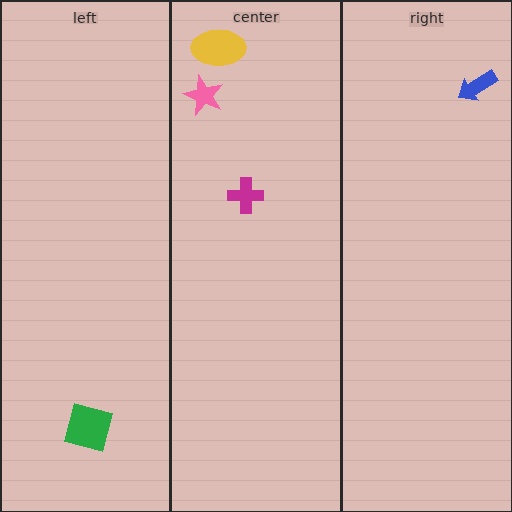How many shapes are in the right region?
1.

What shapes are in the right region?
The blue arrow.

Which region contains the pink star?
The center region.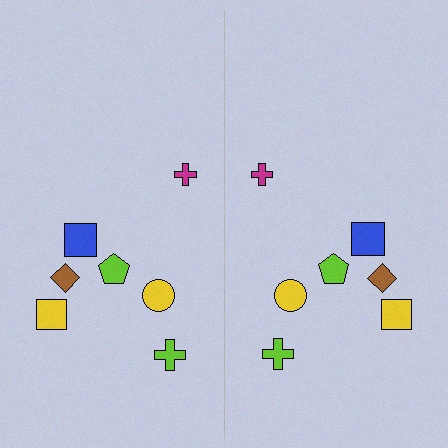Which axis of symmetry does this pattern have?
The pattern has a vertical axis of symmetry running through the center of the image.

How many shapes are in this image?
There are 14 shapes in this image.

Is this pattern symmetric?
Yes, this pattern has bilateral (reflection) symmetry.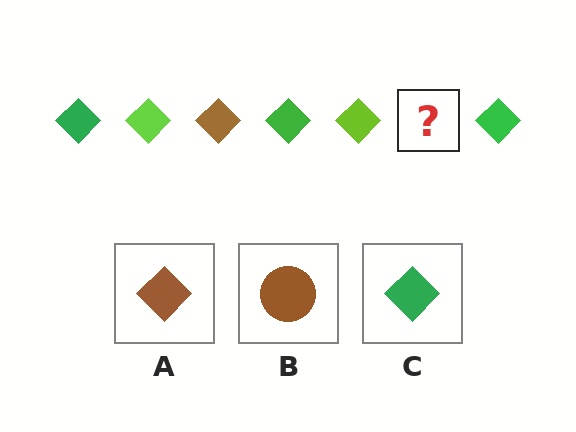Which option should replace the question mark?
Option A.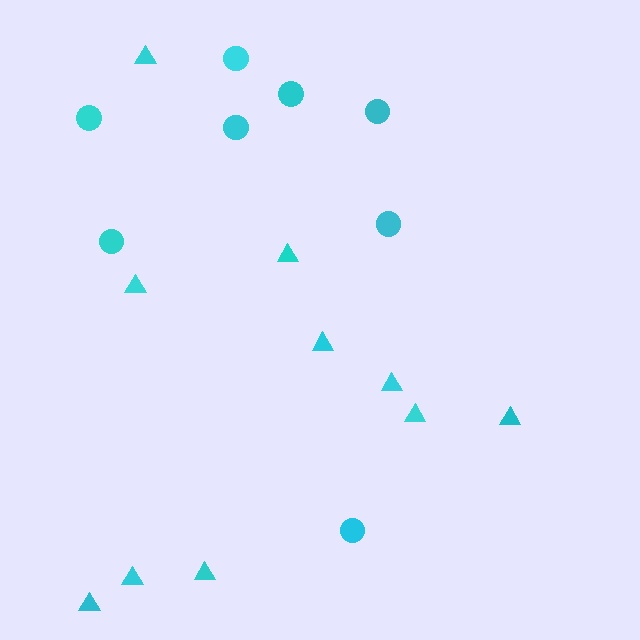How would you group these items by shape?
There are 2 groups: one group of circles (8) and one group of triangles (10).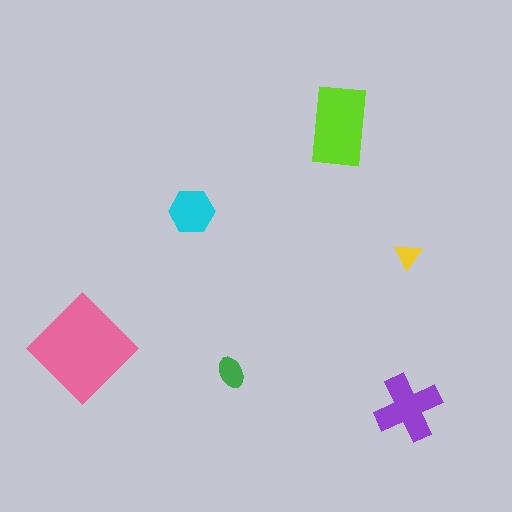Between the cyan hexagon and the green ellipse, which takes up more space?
The cyan hexagon.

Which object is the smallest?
The yellow triangle.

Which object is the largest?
The pink diamond.